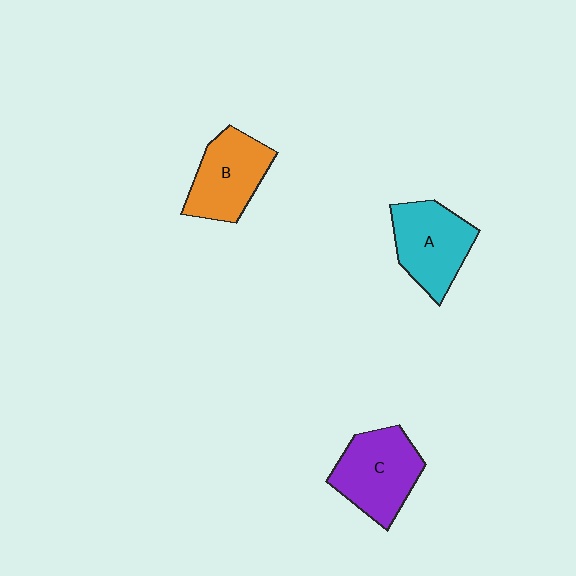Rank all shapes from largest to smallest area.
From largest to smallest: C (purple), A (cyan), B (orange).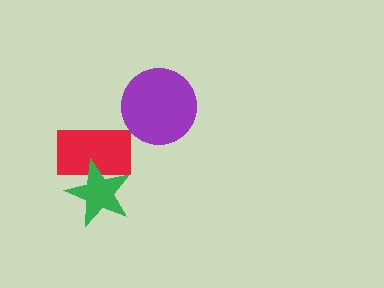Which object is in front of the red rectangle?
The green star is in front of the red rectangle.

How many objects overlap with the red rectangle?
1 object overlaps with the red rectangle.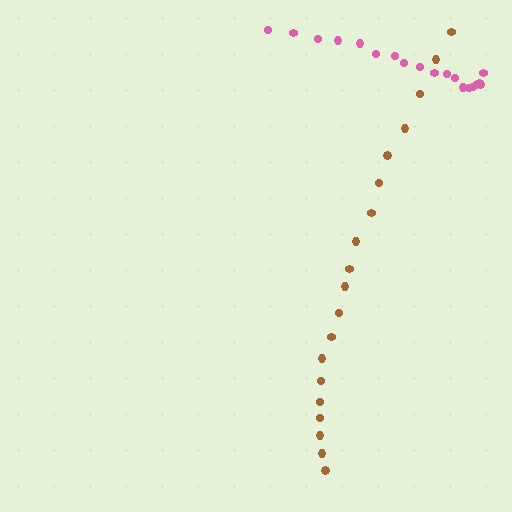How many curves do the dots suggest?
There are 2 distinct paths.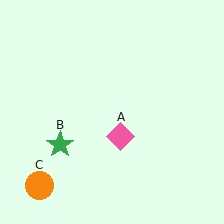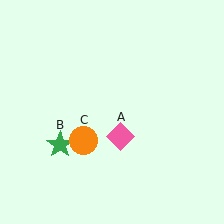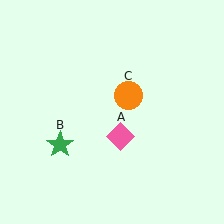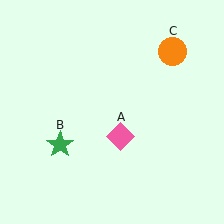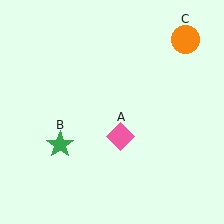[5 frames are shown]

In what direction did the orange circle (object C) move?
The orange circle (object C) moved up and to the right.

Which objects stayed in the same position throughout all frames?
Pink diamond (object A) and green star (object B) remained stationary.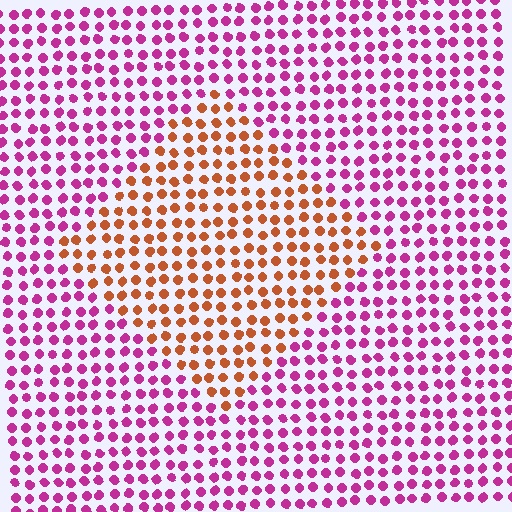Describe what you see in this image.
The image is filled with small magenta elements in a uniform arrangement. A diamond-shaped region is visible where the elements are tinted to a slightly different hue, forming a subtle color boundary.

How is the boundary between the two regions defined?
The boundary is defined purely by a slight shift in hue (about 61 degrees). Spacing, size, and orientation are identical on both sides.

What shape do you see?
I see a diamond.